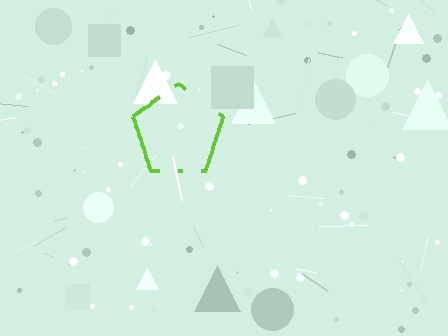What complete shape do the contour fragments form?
The contour fragments form a pentagon.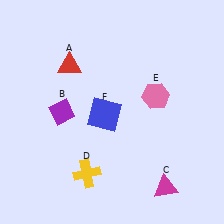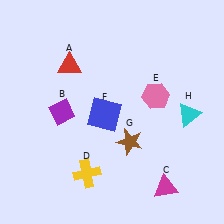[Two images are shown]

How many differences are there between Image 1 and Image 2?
There are 2 differences between the two images.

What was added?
A brown star (G), a cyan triangle (H) were added in Image 2.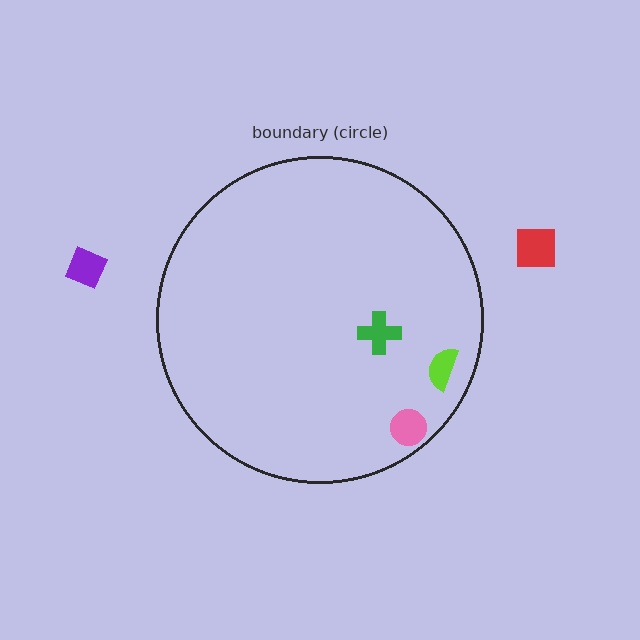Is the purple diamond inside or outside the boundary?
Outside.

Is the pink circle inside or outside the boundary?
Inside.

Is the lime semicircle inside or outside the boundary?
Inside.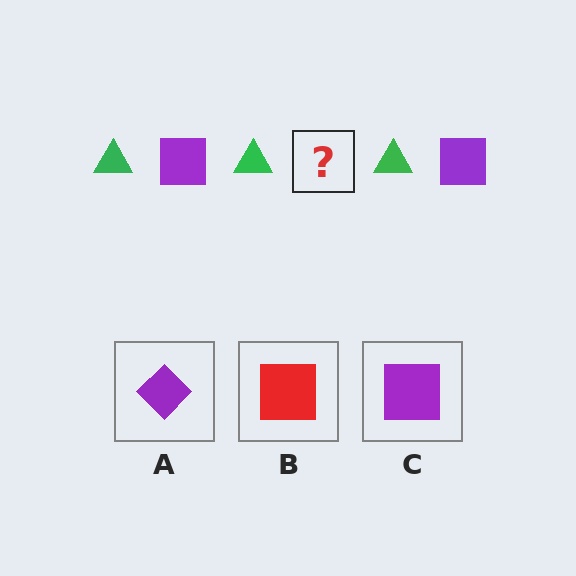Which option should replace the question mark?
Option C.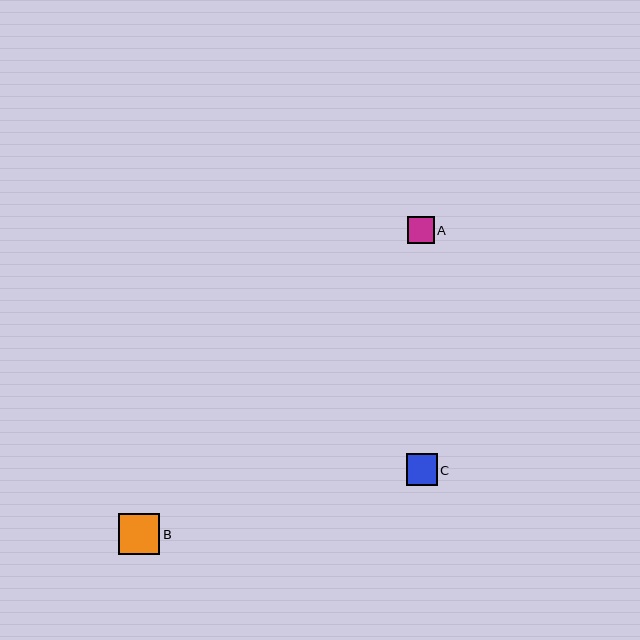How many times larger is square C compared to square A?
Square C is approximately 1.2 times the size of square A.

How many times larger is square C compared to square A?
Square C is approximately 1.2 times the size of square A.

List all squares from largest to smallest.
From largest to smallest: B, C, A.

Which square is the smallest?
Square A is the smallest with a size of approximately 26 pixels.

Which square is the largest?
Square B is the largest with a size of approximately 41 pixels.